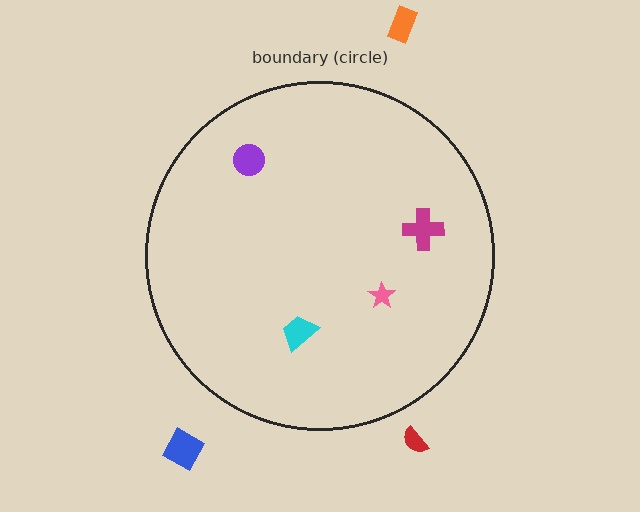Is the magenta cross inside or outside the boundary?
Inside.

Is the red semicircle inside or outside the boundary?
Outside.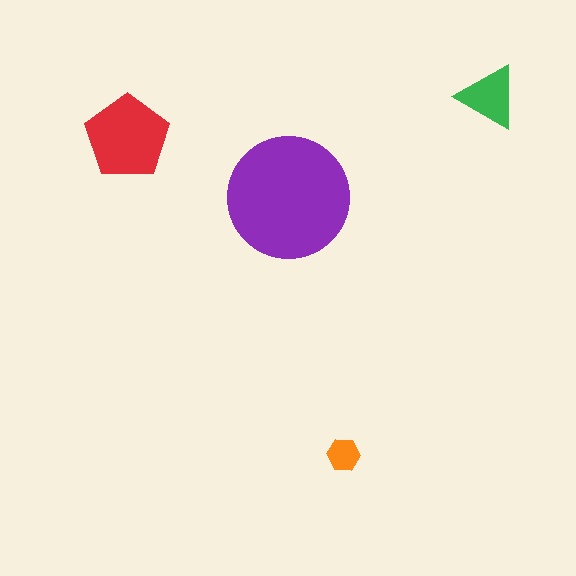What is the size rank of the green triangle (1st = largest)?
3rd.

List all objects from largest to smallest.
The purple circle, the red pentagon, the green triangle, the orange hexagon.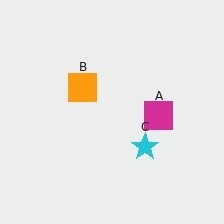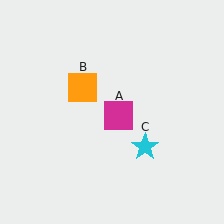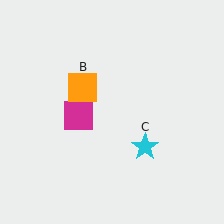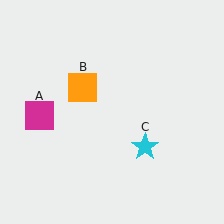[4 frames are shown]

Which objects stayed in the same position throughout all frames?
Orange square (object B) and cyan star (object C) remained stationary.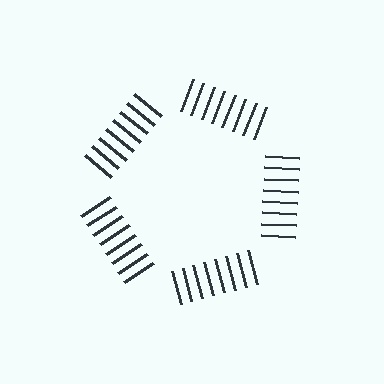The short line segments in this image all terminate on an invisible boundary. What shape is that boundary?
An illusory pentagon — the line segments terminate on its edges but no continuous stroke is drawn.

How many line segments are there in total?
40 — 8 along each of the 5 edges.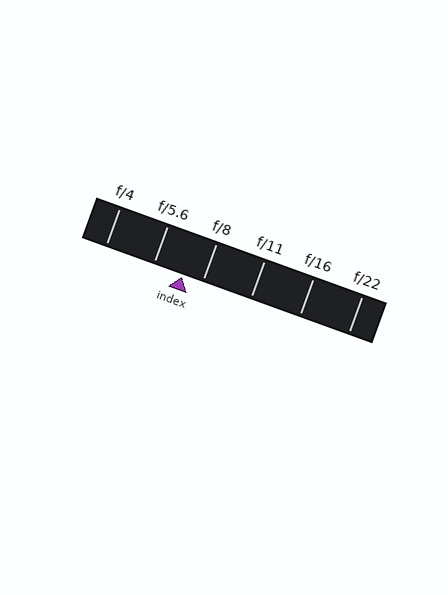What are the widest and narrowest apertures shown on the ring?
The widest aperture shown is f/4 and the narrowest is f/22.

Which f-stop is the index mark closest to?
The index mark is closest to f/8.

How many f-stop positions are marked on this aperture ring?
There are 6 f-stop positions marked.